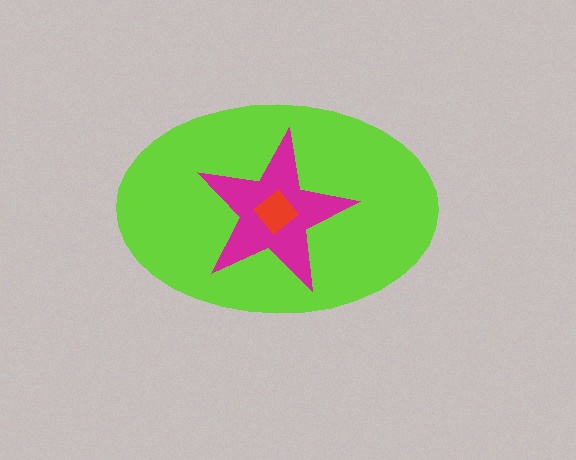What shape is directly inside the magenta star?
The red diamond.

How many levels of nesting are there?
3.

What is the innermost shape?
The red diamond.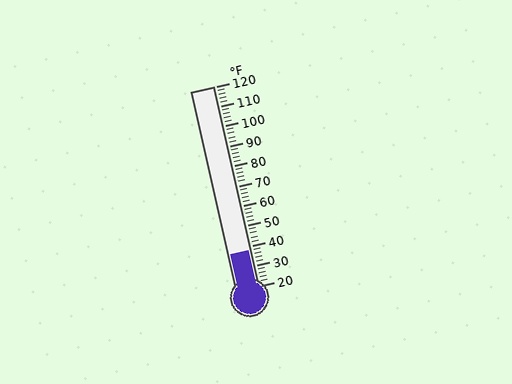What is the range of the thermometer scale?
The thermometer scale ranges from 20°F to 120°F.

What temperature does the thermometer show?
The thermometer shows approximately 38°F.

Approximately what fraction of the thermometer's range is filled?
The thermometer is filled to approximately 20% of its range.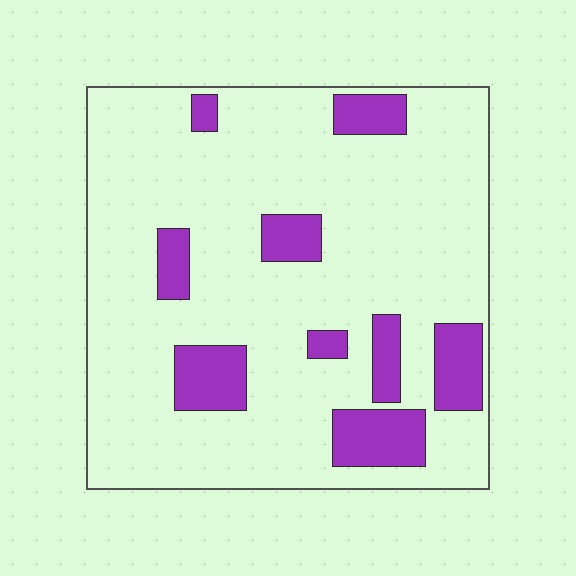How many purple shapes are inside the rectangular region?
9.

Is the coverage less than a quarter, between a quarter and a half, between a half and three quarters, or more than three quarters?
Less than a quarter.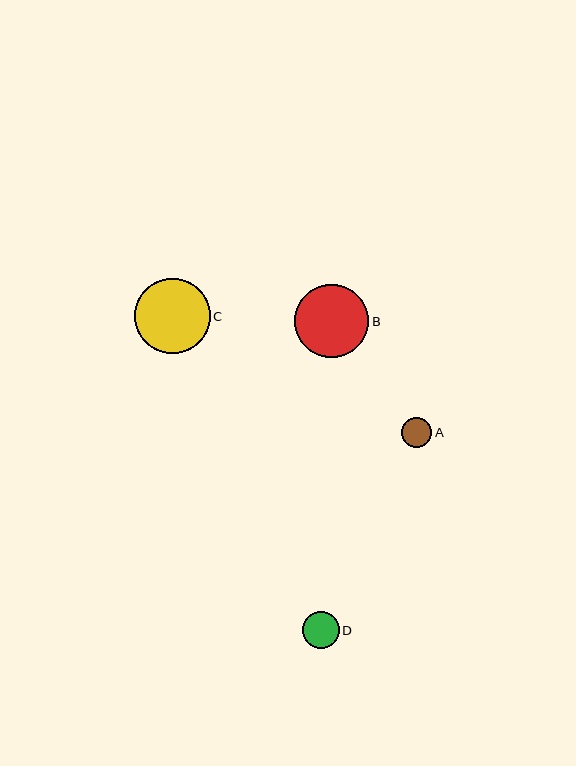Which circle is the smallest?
Circle A is the smallest with a size of approximately 30 pixels.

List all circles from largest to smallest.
From largest to smallest: C, B, D, A.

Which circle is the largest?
Circle C is the largest with a size of approximately 76 pixels.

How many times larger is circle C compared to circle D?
Circle C is approximately 2.0 times the size of circle D.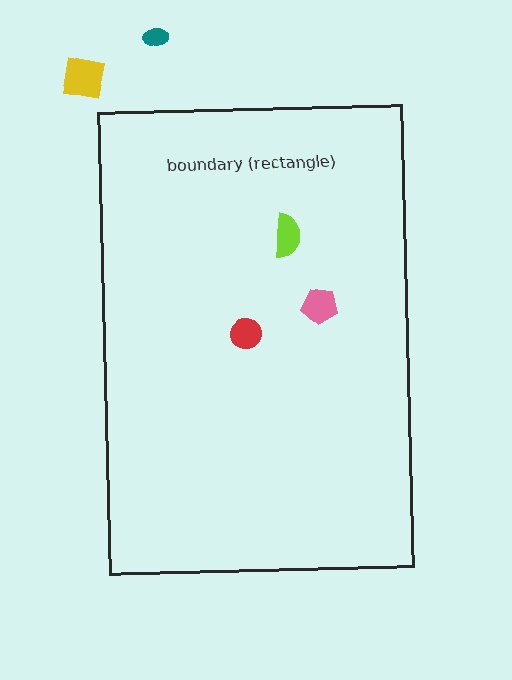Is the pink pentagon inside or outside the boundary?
Inside.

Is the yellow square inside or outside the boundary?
Outside.